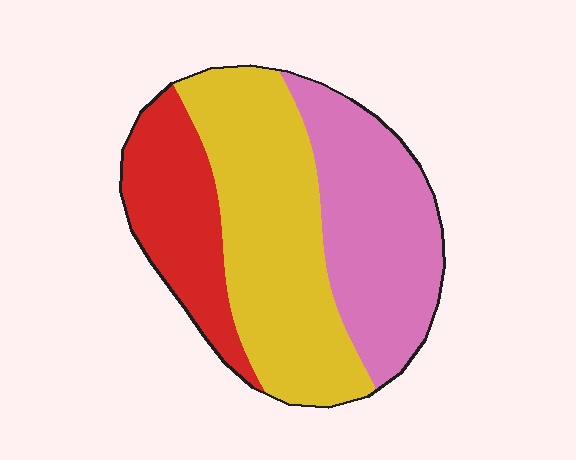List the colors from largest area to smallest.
From largest to smallest: yellow, pink, red.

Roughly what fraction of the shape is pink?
Pink covers 34% of the shape.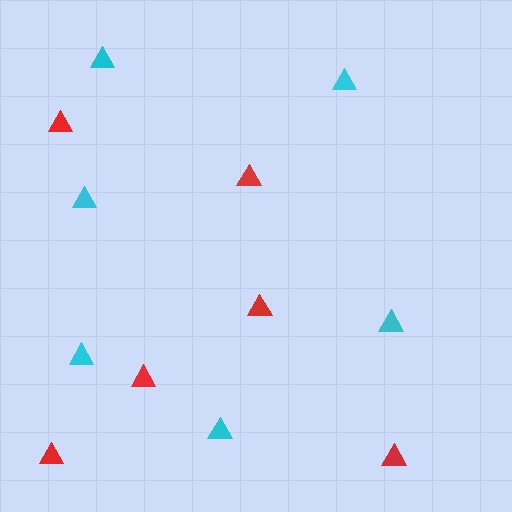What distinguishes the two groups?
There are 2 groups: one group of cyan triangles (6) and one group of red triangles (6).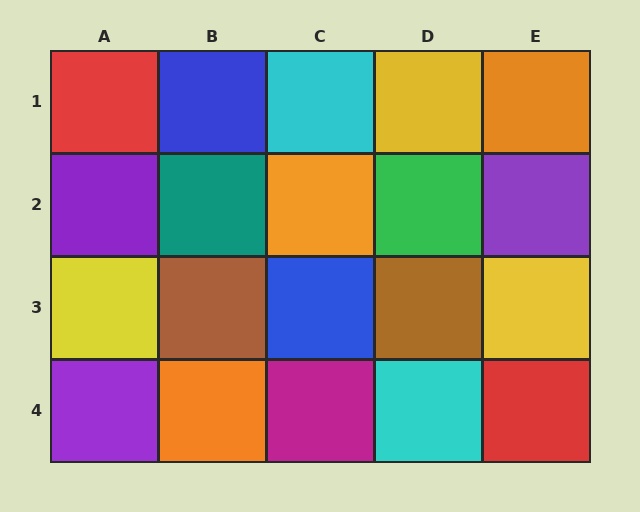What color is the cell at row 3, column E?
Yellow.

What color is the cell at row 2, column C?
Orange.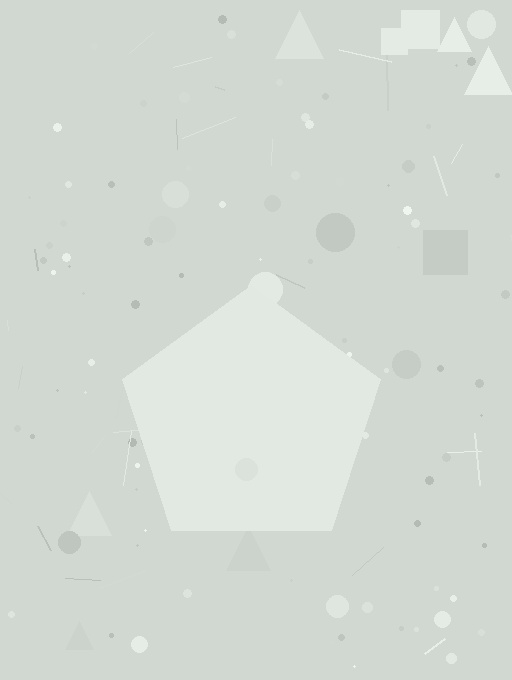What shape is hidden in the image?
A pentagon is hidden in the image.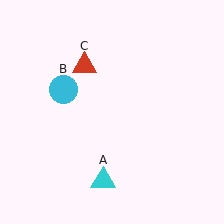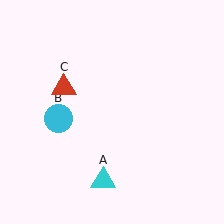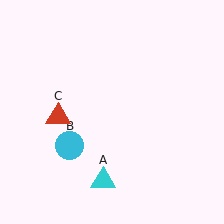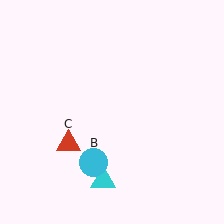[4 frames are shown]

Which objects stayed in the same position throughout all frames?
Cyan triangle (object A) remained stationary.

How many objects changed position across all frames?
2 objects changed position: cyan circle (object B), red triangle (object C).